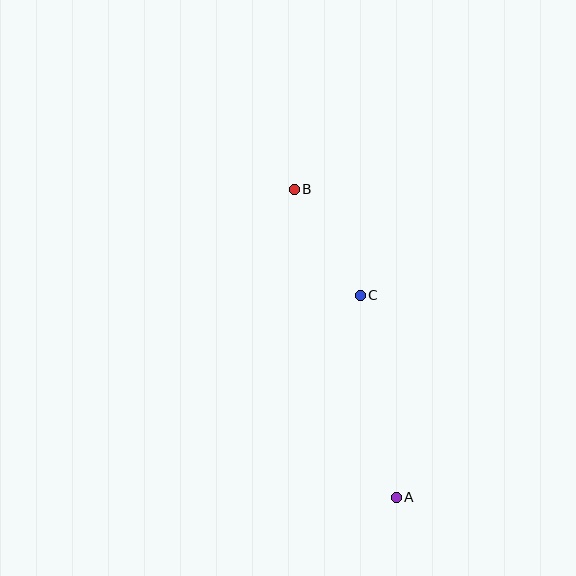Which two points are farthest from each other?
Points A and B are farthest from each other.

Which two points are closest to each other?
Points B and C are closest to each other.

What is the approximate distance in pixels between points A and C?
The distance between A and C is approximately 205 pixels.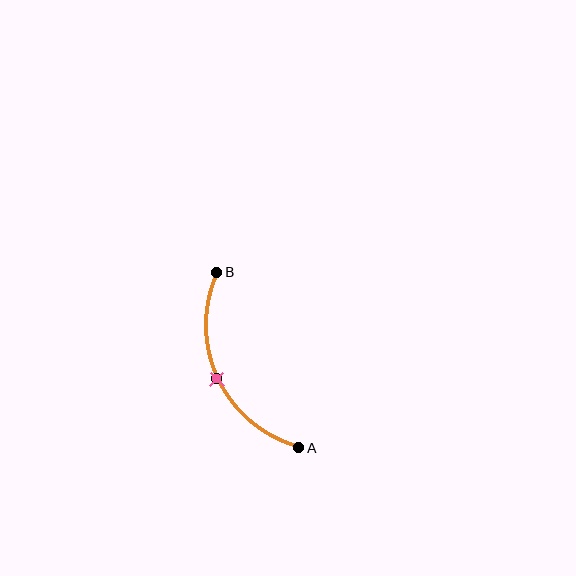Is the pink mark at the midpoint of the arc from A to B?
Yes. The pink mark lies on the arc at equal arc-length from both A and B — it is the arc midpoint.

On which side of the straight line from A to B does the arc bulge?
The arc bulges to the left of the straight line connecting A and B.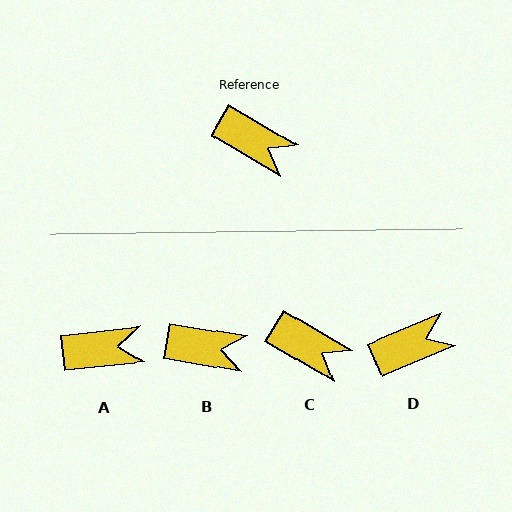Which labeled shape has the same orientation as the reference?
C.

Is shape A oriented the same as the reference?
No, it is off by about 36 degrees.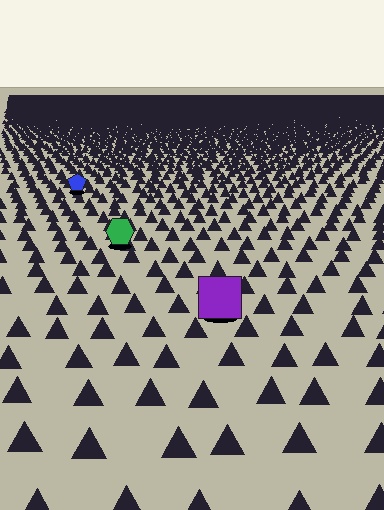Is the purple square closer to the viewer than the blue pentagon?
Yes. The purple square is closer — you can tell from the texture gradient: the ground texture is coarser near it.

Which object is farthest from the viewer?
The blue pentagon is farthest from the viewer. It appears smaller and the ground texture around it is denser.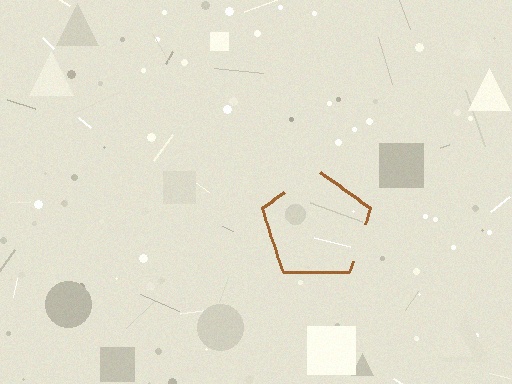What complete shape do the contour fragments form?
The contour fragments form a pentagon.